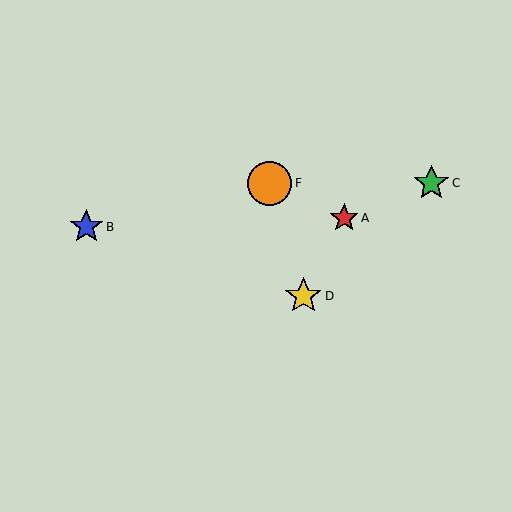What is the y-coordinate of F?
Object F is at y≈183.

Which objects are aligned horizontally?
Objects C, E, F are aligned horizontally.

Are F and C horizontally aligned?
Yes, both are at y≈183.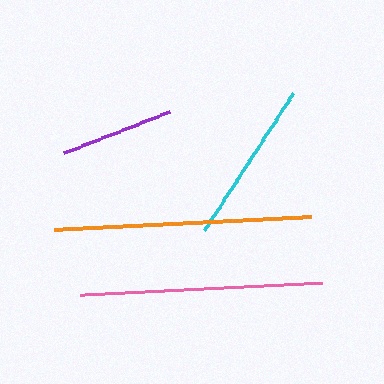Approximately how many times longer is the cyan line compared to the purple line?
The cyan line is approximately 1.4 times the length of the purple line.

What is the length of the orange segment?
The orange segment is approximately 258 pixels long.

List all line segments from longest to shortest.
From longest to shortest: orange, pink, cyan, purple.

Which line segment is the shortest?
The purple line is the shortest at approximately 114 pixels.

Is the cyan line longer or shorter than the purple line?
The cyan line is longer than the purple line.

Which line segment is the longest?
The orange line is the longest at approximately 258 pixels.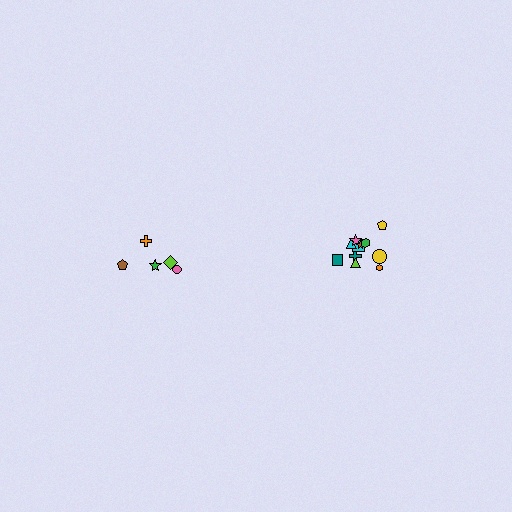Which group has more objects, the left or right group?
The right group.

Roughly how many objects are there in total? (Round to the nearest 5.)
Roughly 15 objects in total.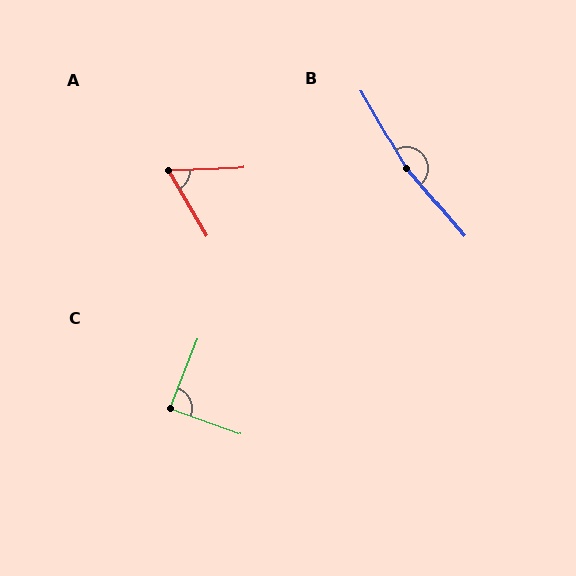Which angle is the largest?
B, at approximately 170 degrees.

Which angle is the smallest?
A, at approximately 61 degrees.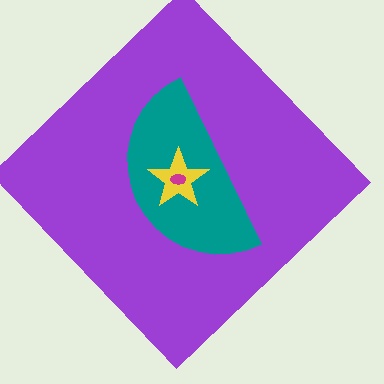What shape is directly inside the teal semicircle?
The yellow star.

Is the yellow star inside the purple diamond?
Yes.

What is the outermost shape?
The purple diamond.